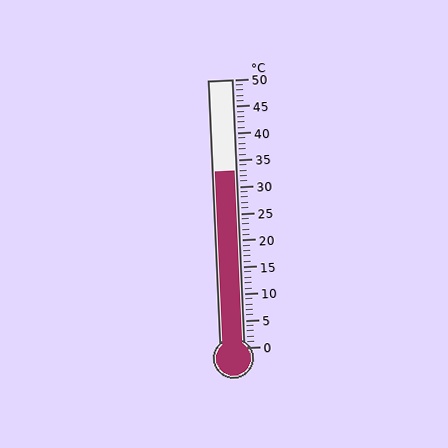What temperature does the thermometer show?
The thermometer shows approximately 33°C.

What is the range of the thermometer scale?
The thermometer scale ranges from 0°C to 50°C.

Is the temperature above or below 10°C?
The temperature is above 10°C.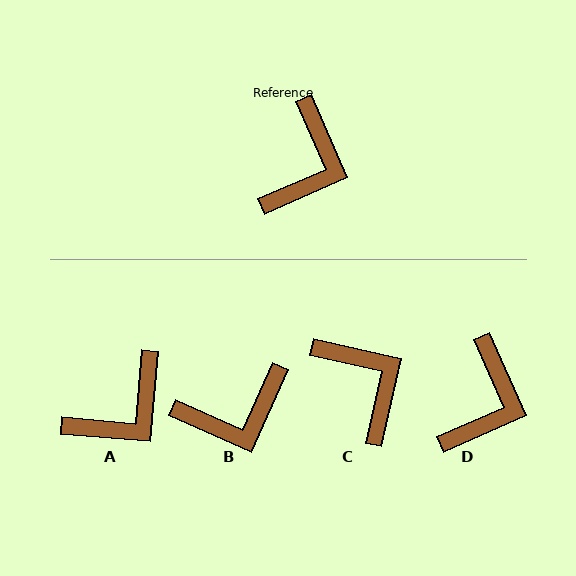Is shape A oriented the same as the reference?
No, it is off by about 29 degrees.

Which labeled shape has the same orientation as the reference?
D.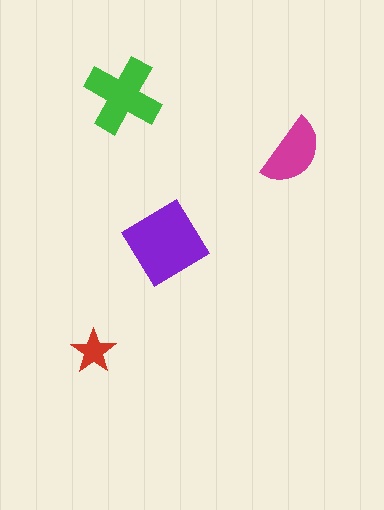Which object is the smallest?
The red star.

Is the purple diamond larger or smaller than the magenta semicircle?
Larger.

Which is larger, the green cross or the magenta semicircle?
The green cross.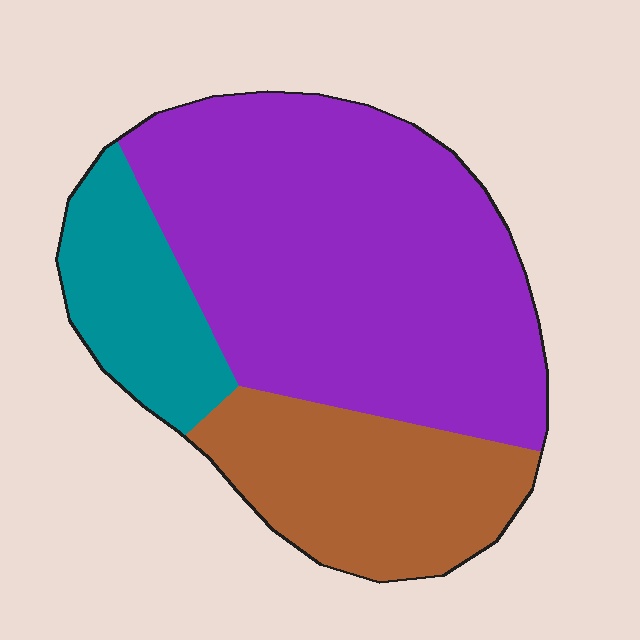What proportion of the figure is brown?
Brown takes up about one quarter (1/4) of the figure.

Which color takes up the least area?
Teal, at roughly 15%.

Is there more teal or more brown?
Brown.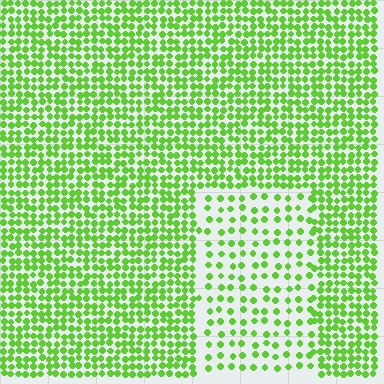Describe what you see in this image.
The image contains small lime elements arranged at two different densities. A rectangle-shaped region is visible where the elements are less densely packed than the surrounding area.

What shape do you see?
I see a rectangle.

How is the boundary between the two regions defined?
The boundary is defined by a change in element density (approximately 2.2x ratio). All elements are the same color, size, and shape.